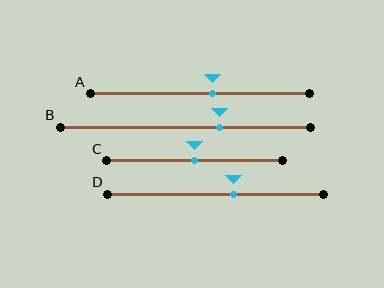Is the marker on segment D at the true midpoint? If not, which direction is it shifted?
No, the marker on segment D is shifted to the right by about 9% of the segment length.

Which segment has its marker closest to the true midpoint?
Segment C has its marker closest to the true midpoint.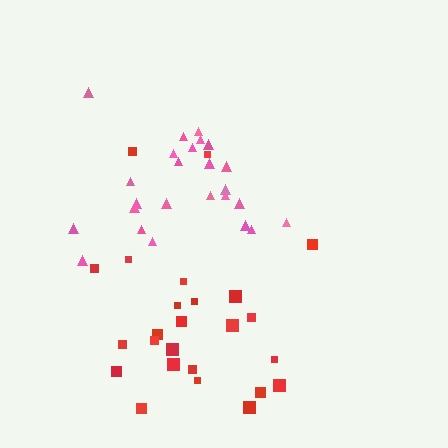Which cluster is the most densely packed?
Pink.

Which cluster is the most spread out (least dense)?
Red.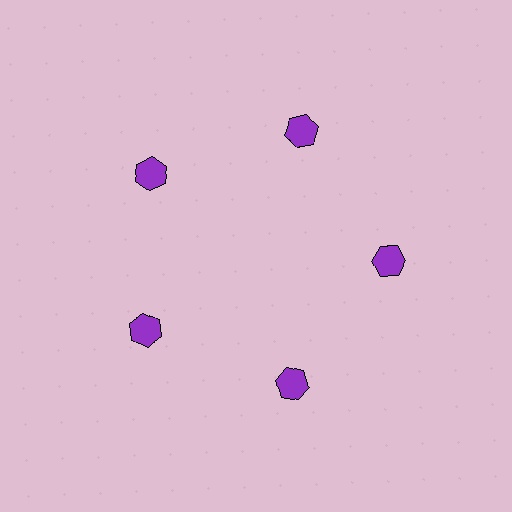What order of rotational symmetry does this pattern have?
This pattern has 5-fold rotational symmetry.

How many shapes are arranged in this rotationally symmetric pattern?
There are 5 shapes, arranged in 5 groups of 1.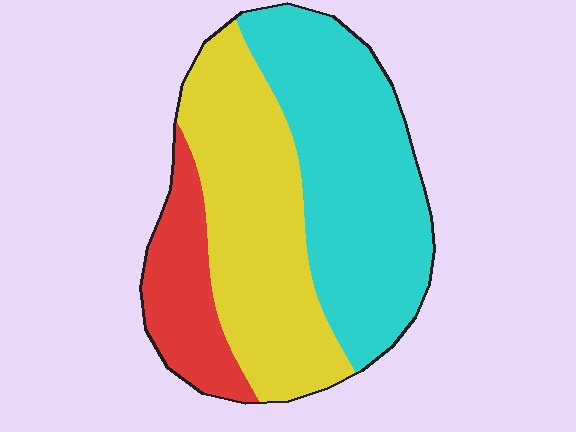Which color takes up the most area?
Cyan, at roughly 45%.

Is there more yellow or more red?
Yellow.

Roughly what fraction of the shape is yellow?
Yellow covers 40% of the shape.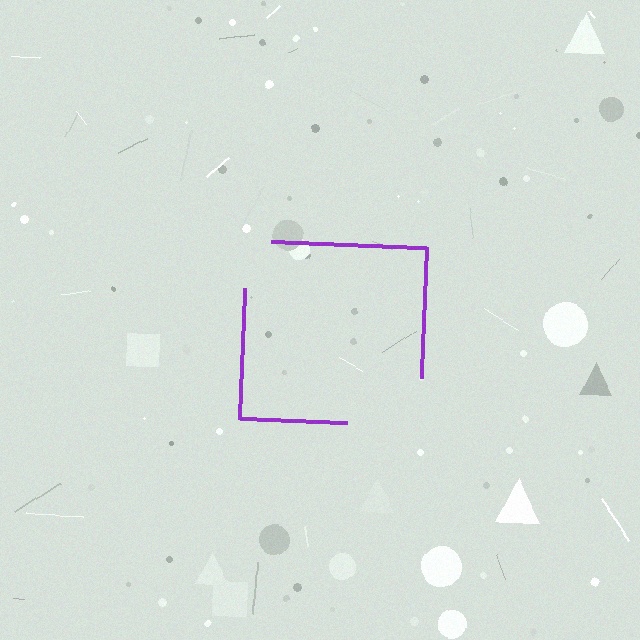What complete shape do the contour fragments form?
The contour fragments form a square.